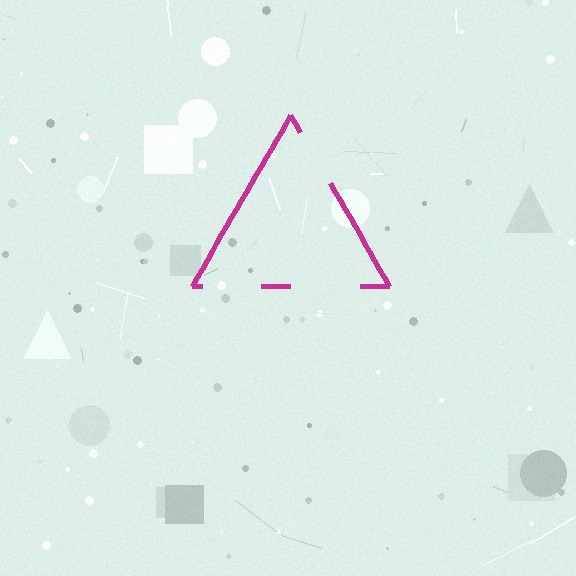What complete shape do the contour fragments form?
The contour fragments form a triangle.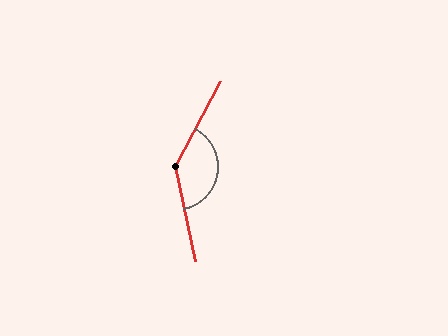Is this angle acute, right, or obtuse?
It is obtuse.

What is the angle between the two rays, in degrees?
Approximately 140 degrees.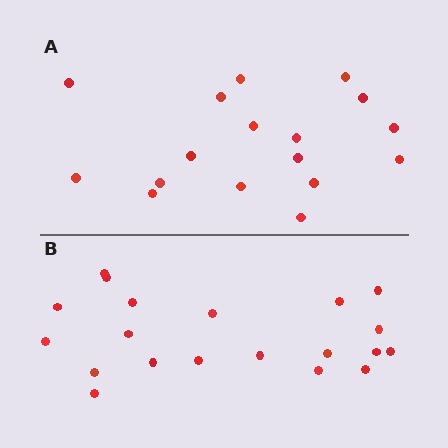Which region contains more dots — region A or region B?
Region B (the bottom region) has more dots.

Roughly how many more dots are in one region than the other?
Region B has just a few more — roughly 2 or 3 more dots than region A.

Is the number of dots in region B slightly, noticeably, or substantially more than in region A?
Region B has only slightly more — the two regions are fairly close. The ratio is roughly 1.2 to 1.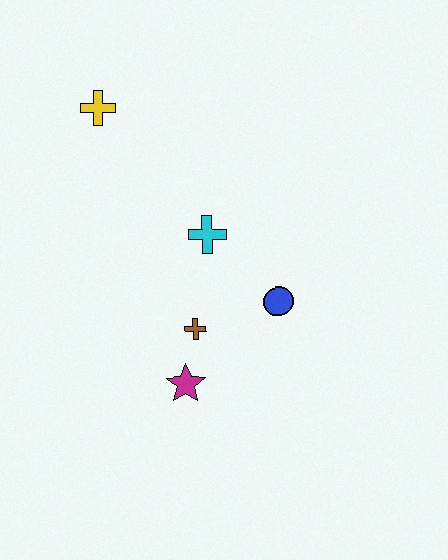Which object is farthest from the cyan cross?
The yellow cross is farthest from the cyan cross.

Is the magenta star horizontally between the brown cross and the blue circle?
No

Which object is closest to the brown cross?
The magenta star is closest to the brown cross.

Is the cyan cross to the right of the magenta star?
Yes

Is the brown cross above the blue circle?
No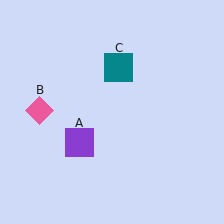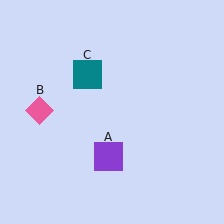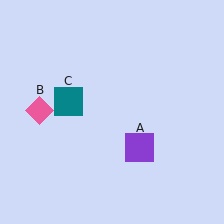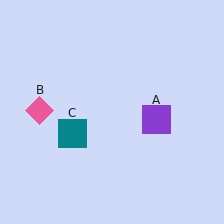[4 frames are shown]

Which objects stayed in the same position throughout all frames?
Pink diamond (object B) remained stationary.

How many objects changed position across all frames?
2 objects changed position: purple square (object A), teal square (object C).